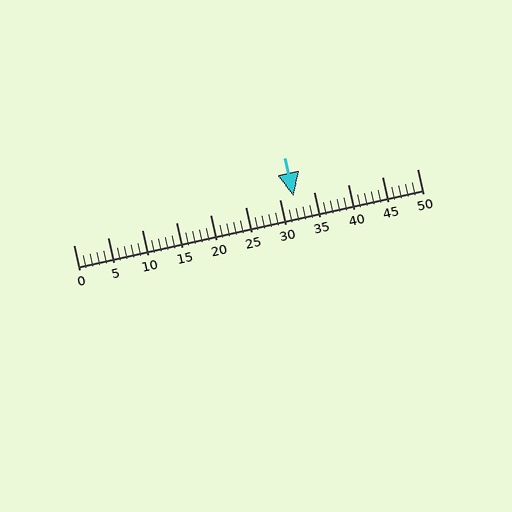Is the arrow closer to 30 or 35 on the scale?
The arrow is closer to 30.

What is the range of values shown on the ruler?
The ruler shows values from 0 to 50.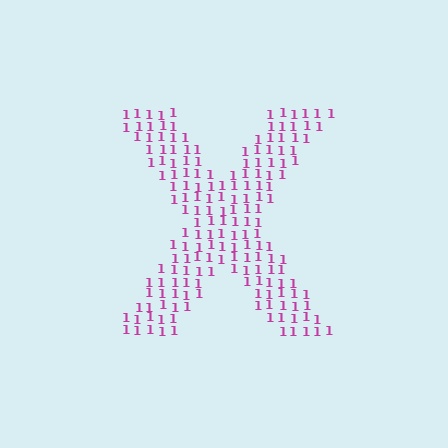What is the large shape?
The large shape is the letter X.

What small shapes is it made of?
It is made of small digit 1's.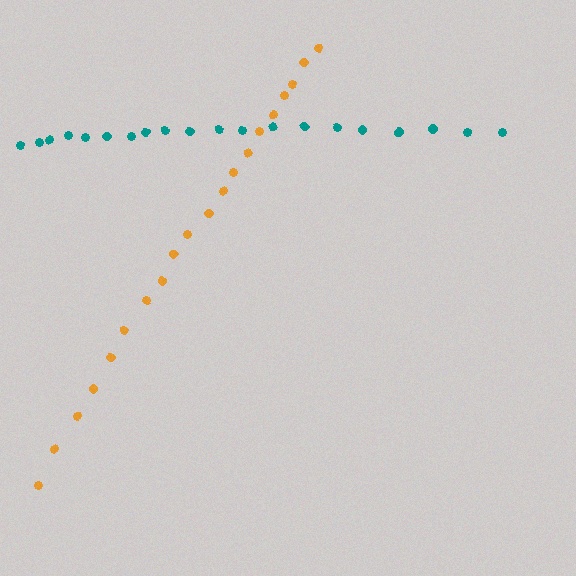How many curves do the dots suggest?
There are 2 distinct paths.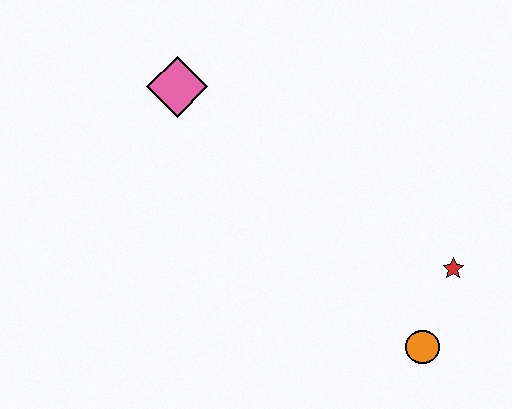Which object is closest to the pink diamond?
The red star is closest to the pink diamond.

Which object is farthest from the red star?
The pink diamond is farthest from the red star.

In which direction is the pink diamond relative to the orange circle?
The pink diamond is above the orange circle.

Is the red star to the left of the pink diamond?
No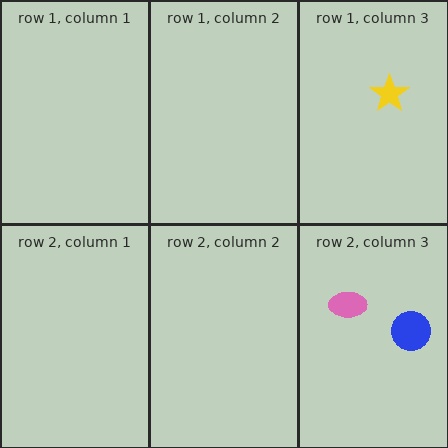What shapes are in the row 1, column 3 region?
The yellow star.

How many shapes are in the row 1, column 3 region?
1.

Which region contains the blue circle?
The row 2, column 3 region.